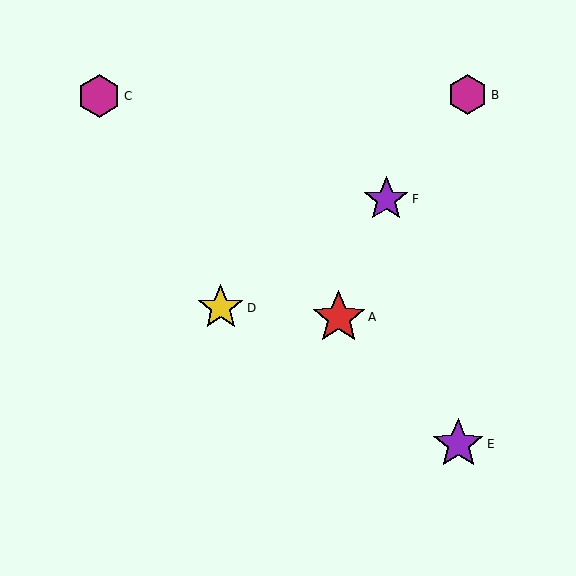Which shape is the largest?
The red star (labeled A) is the largest.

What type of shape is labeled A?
Shape A is a red star.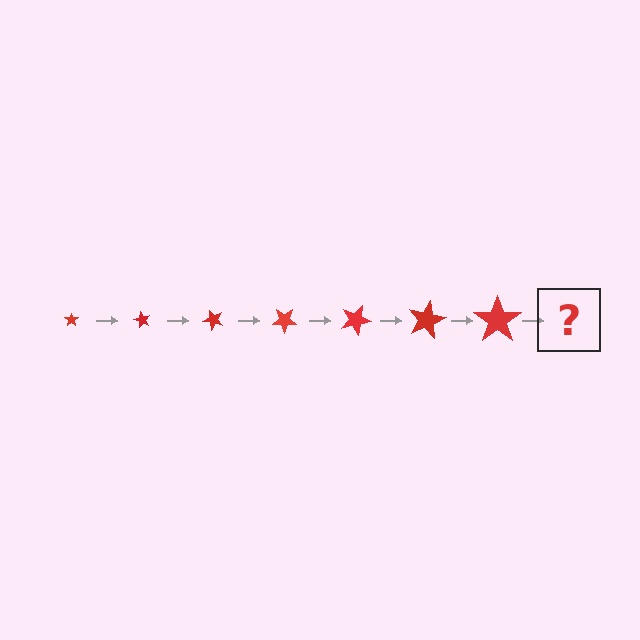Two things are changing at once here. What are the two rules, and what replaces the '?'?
The two rules are that the star grows larger each step and it rotates 60 degrees each step. The '?' should be a star, larger than the previous one and rotated 420 degrees from the start.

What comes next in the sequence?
The next element should be a star, larger than the previous one and rotated 420 degrees from the start.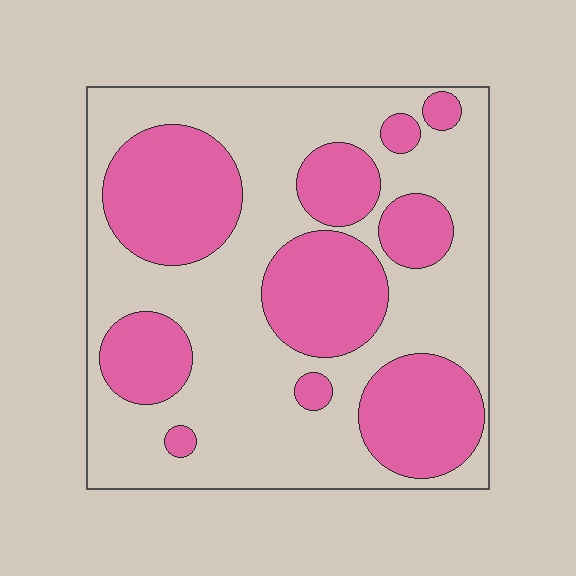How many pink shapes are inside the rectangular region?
10.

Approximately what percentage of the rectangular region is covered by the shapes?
Approximately 40%.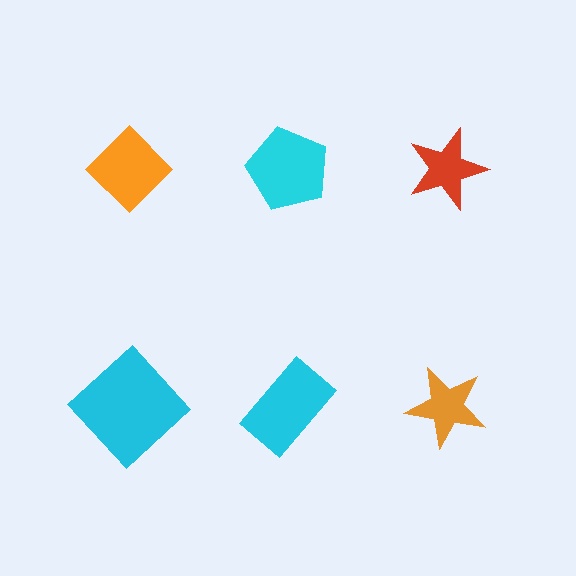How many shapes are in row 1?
3 shapes.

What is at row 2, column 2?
A cyan rectangle.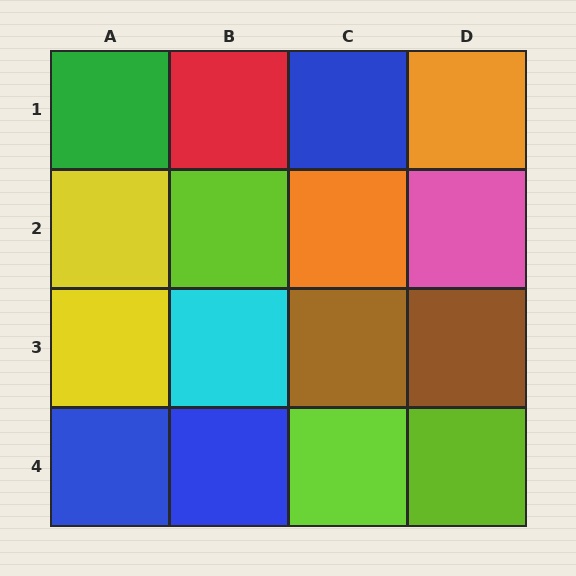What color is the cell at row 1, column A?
Green.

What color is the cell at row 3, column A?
Yellow.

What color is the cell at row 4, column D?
Lime.